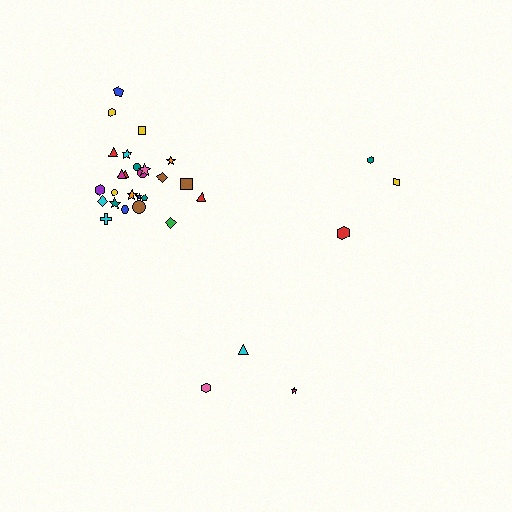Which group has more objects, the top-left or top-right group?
The top-left group.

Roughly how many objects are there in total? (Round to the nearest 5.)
Roughly 30 objects in total.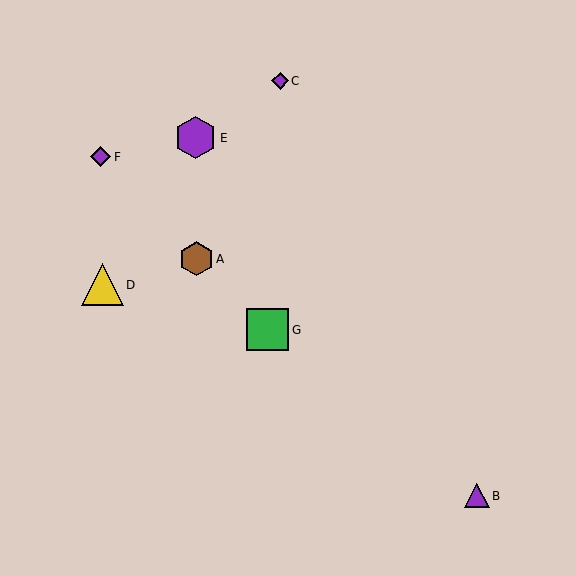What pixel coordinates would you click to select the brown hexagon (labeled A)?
Click at (197, 259) to select the brown hexagon A.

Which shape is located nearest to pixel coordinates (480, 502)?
The purple triangle (labeled B) at (477, 496) is nearest to that location.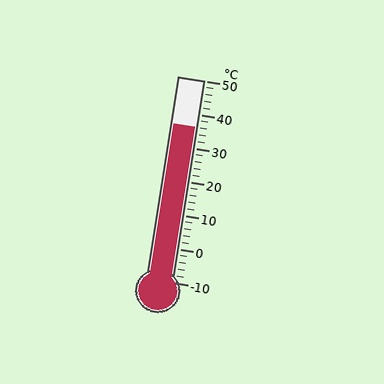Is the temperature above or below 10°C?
The temperature is above 10°C.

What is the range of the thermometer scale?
The thermometer scale ranges from -10°C to 50°C.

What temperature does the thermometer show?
The thermometer shows approximately 36°C.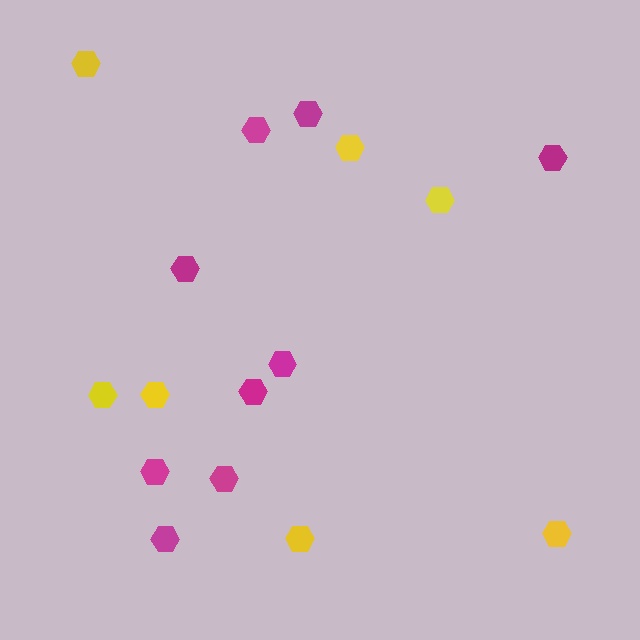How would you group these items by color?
There are 2 groups: one group of magenta hexagons (9) and one group of yellow hexagons (7).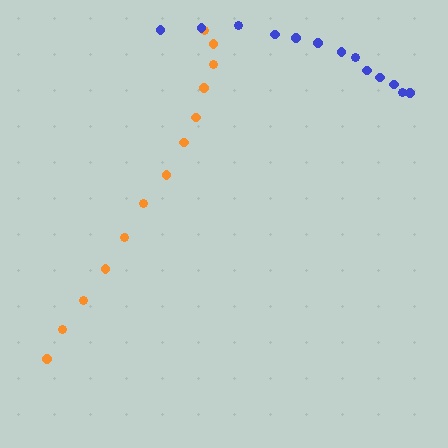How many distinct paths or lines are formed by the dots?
There are 2 distinct paths.